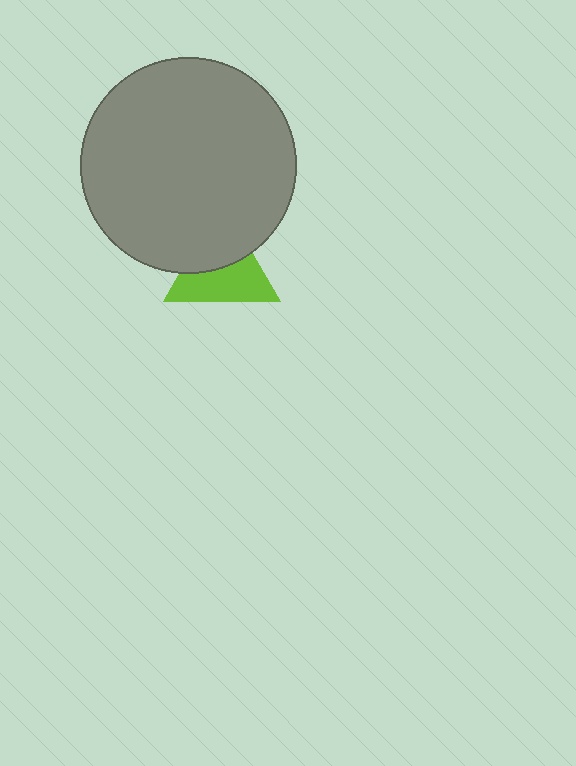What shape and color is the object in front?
The object in front is a gray circle.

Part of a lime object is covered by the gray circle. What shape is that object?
It is a triangle.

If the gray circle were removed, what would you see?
You would see the complete lime triangle.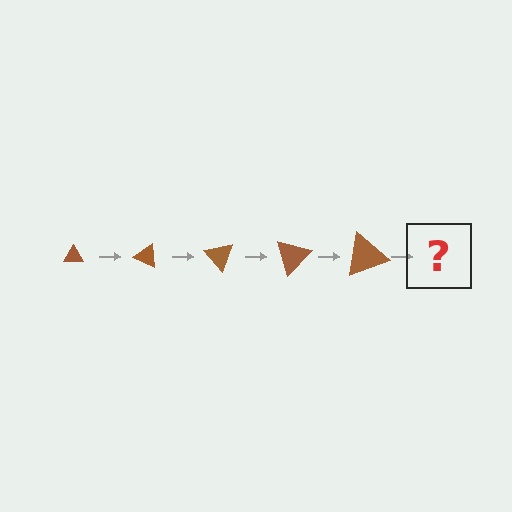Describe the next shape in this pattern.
It should be a triangle, larger than the previous one and rotated 125 degrees from the start.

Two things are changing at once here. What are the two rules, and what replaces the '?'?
The two rules are that the triangle grows larger each step and it rotates 25 degrees each step. The '?' should be a triangle, larger than the previous one and rotated 125 degrees from the start.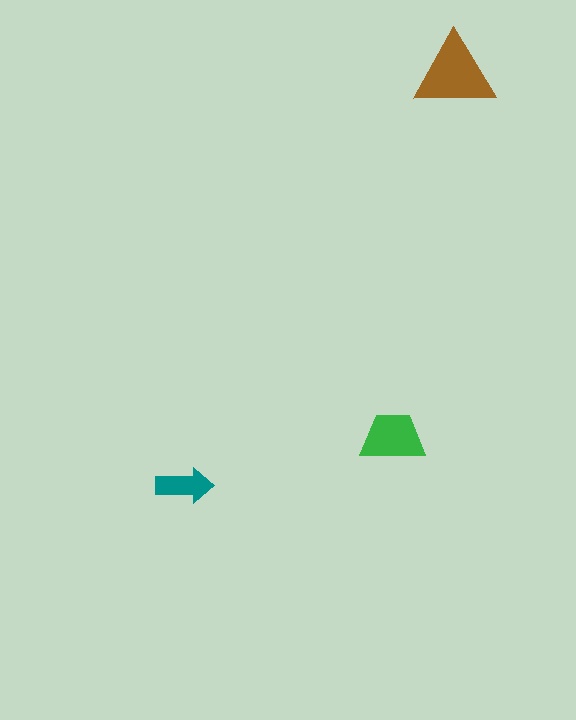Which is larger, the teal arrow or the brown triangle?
The brown triangle.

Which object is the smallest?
The teal arrow.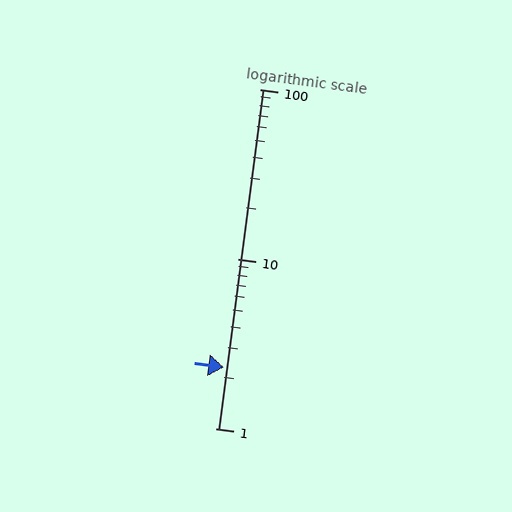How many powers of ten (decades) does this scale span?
The scale spans 2 decades, from 1 to 100.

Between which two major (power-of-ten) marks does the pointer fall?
The pointer is between 1 and 10.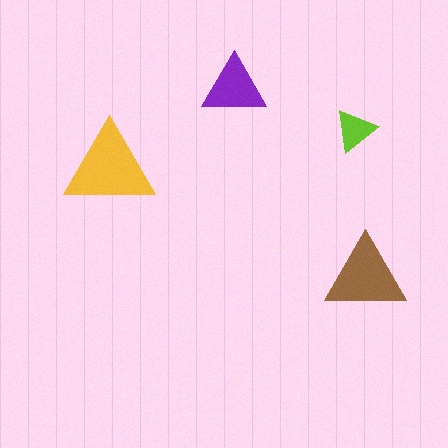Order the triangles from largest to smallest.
the yellow one, the brown one, the purple one, the lime one.